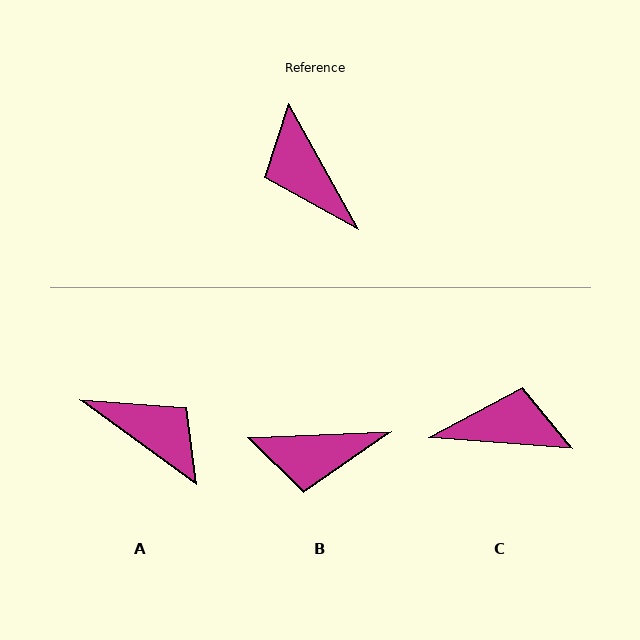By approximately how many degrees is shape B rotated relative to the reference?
Approximately 64 degrees counter-clockwise.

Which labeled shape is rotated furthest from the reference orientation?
A, about 155 degrees away.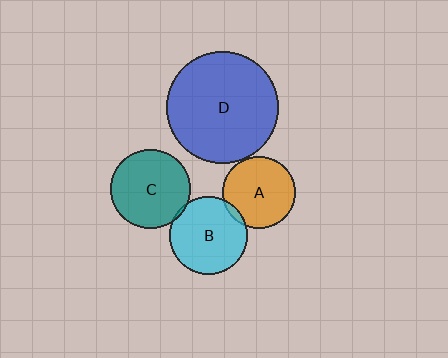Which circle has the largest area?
Circle D (blue).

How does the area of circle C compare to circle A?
Approximately 1.2 times.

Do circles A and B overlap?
Yes.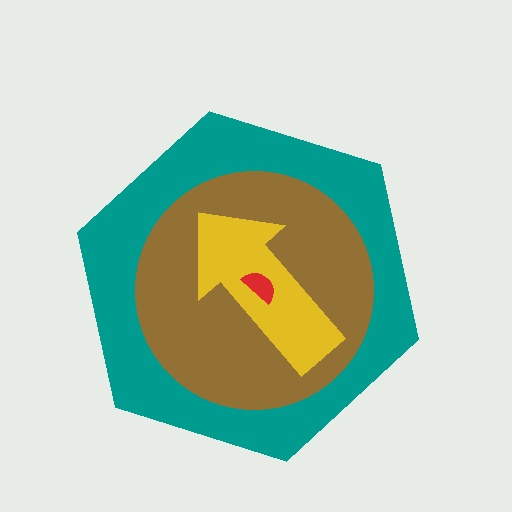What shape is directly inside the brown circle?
The yellow arrow.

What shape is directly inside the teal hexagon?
The brown circle.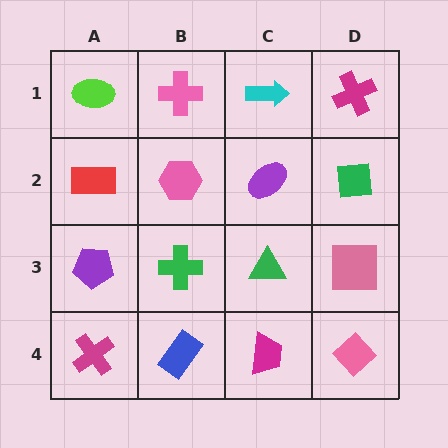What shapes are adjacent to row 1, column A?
A red rectangle (row 2, column A), a pink cross (row 1, column B).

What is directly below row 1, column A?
A red rectangle.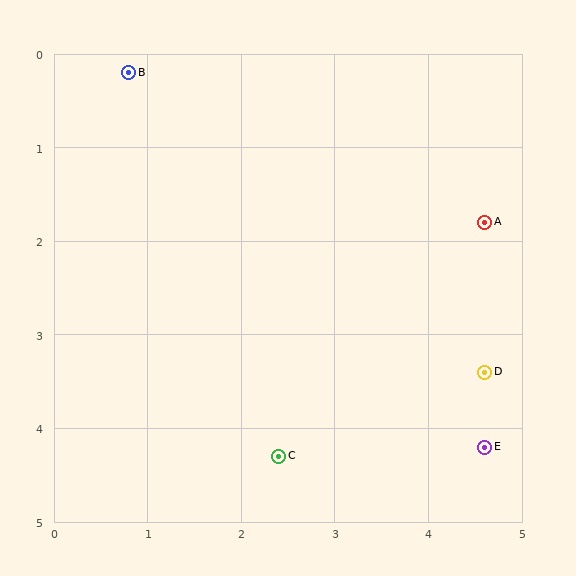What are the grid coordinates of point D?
Point D is at approximately (4.6, 3.4).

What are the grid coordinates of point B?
Point B is at approximately (0.8, 0.2).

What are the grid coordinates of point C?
Point C is at approximately (2.4, 4.3).